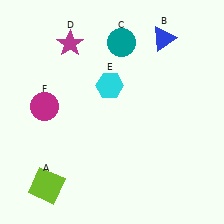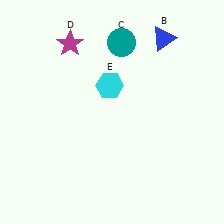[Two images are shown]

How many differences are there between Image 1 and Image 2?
There are 2 differences between the two images.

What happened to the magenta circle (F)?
The magenta circle (F) was removed in Image 2. It was in the top-left area of Image 1.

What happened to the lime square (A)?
The lime square (A) was removed in Image 2. It was in the bottom-left area of Image 1.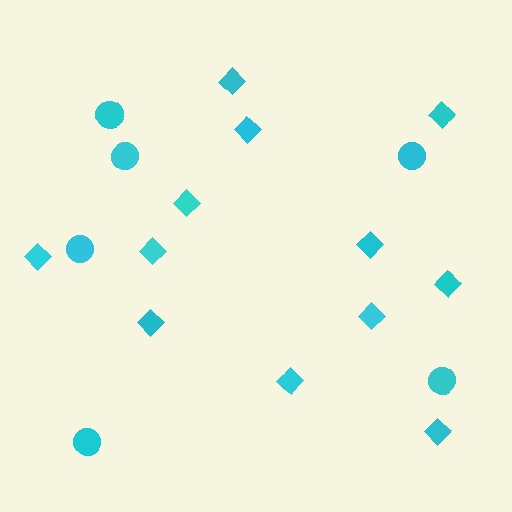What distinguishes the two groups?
There are 2 groups: one group of circles (6) and one group of diamonds (12).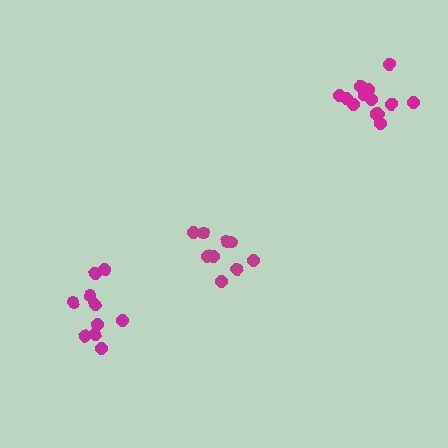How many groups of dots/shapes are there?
There are 3 groups.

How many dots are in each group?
Group 1: 13 dots, Group 2: 9 dots, Group 3: 10 dots (32 total).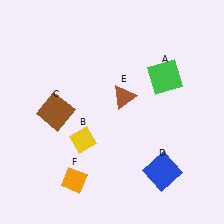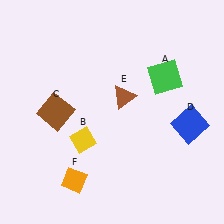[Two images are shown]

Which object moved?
The blue square (D) moved up.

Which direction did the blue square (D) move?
The blue square (D) moved up.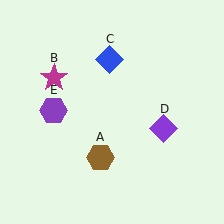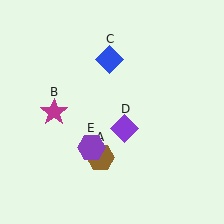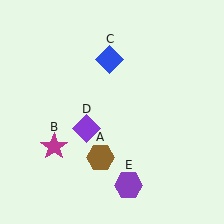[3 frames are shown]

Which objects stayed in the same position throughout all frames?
Brown hexagon (object A) and blue diamond (object C) remained stationary.